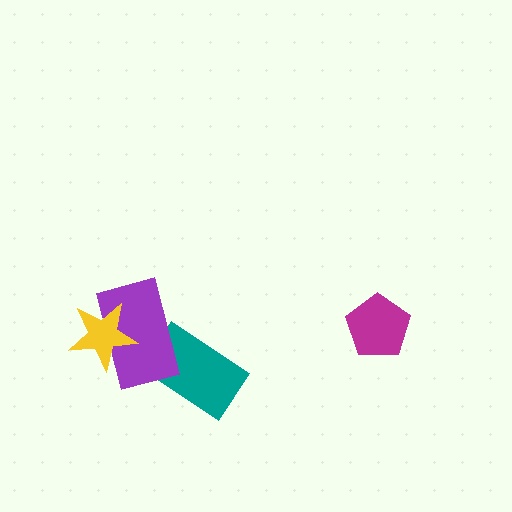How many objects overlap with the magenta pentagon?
0 objects overlap with the magenta pentagon.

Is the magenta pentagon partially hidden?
No, no other shape covers it.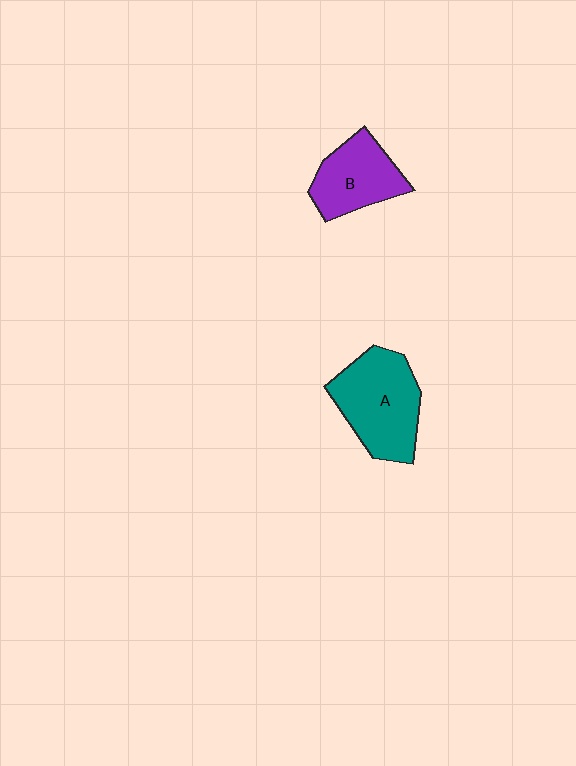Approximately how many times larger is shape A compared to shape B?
Approximately 1.4 times.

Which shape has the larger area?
Shape A (teal).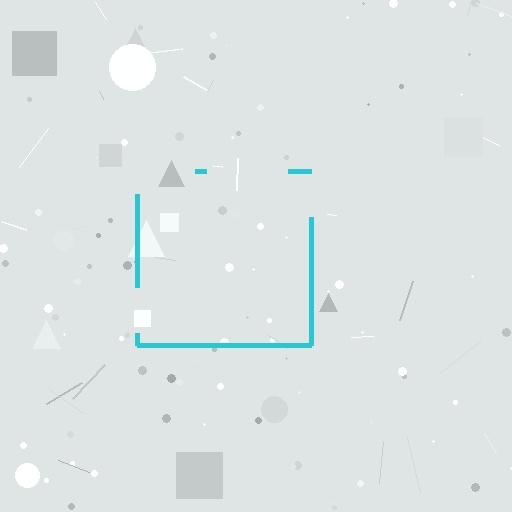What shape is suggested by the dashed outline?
The dashed outline suggests a square.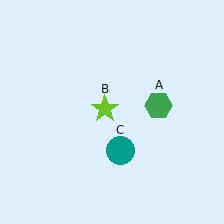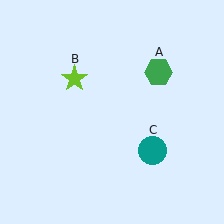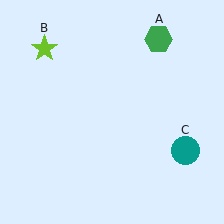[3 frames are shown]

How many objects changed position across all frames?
3 objects changed position: green hexagon (object A), lime star (object B), teal circle (object C).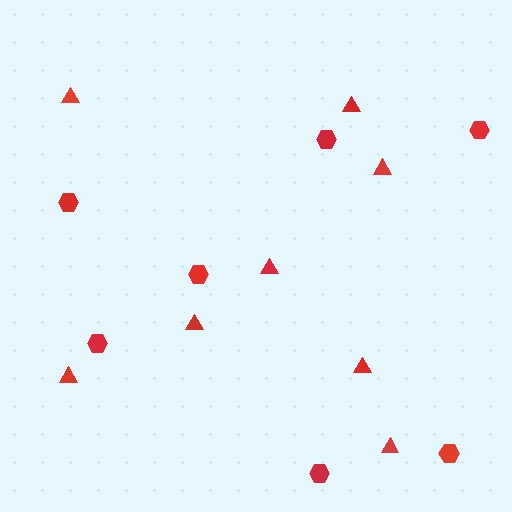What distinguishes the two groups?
There are 2 groups: one group of hexagons (7) and one group of triangles (8).